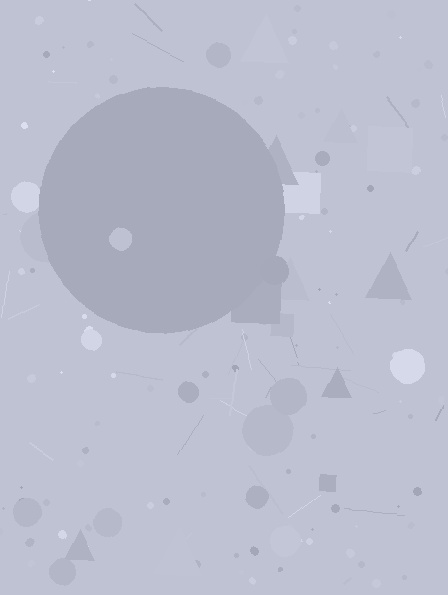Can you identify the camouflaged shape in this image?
The camouflaged shape is a circle.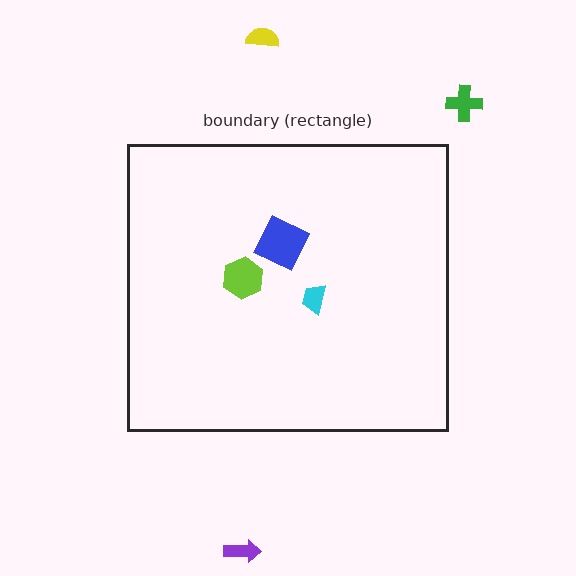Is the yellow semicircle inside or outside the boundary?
Outside.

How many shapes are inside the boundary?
3 inside, 3 outside.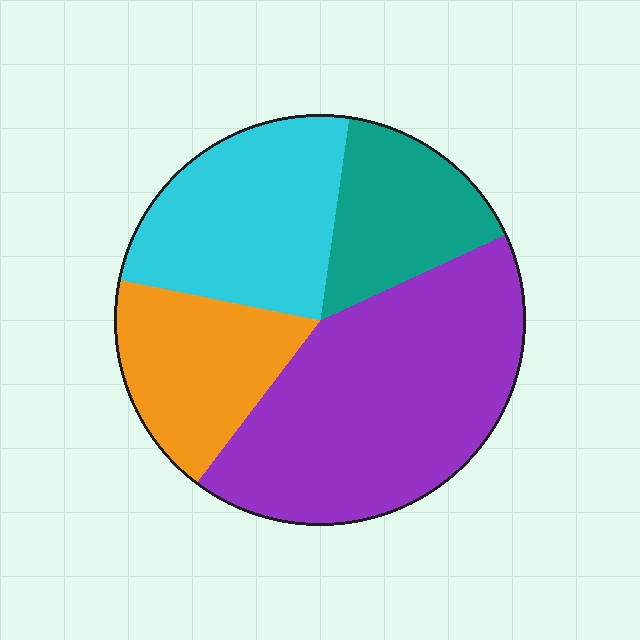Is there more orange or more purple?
Purple.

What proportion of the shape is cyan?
Cyan takes up about one quarter (1/4) of the shape.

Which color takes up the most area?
Purple, at roughly 40%.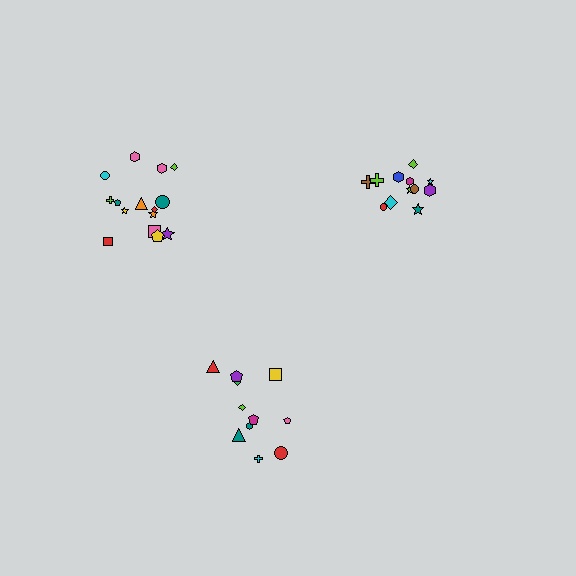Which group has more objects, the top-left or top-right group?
The top-left group.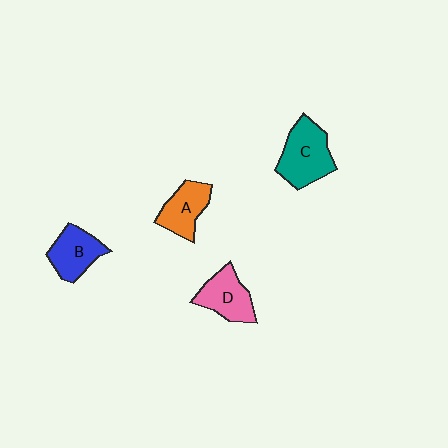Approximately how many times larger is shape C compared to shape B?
Approximately 1.3 times.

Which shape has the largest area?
Shape C (teal).